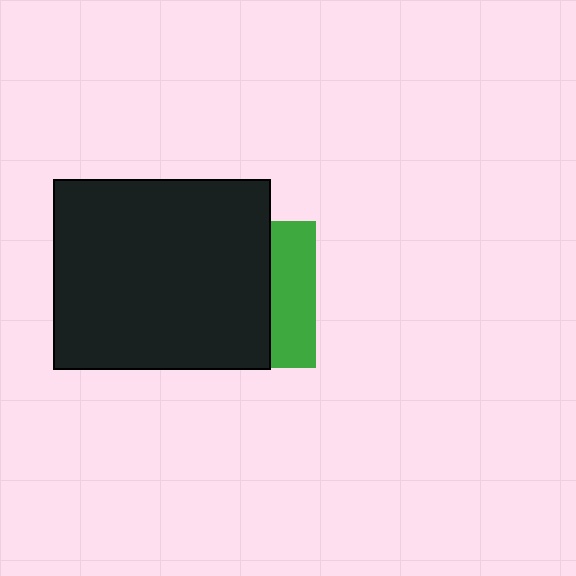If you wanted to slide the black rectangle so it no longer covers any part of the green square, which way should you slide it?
Slide it left — that is the most direct way to separate the two shapes.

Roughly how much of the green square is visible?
A small part of it is visible (roughly 30%).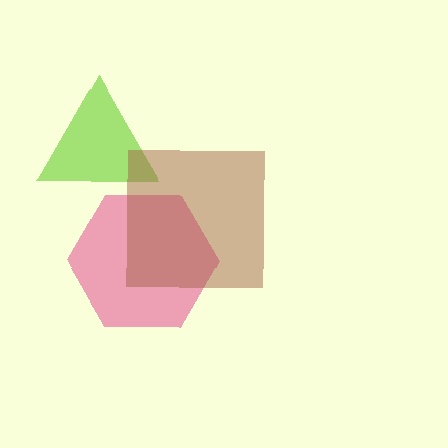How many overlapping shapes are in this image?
There are 3 overlapping shapes in the image.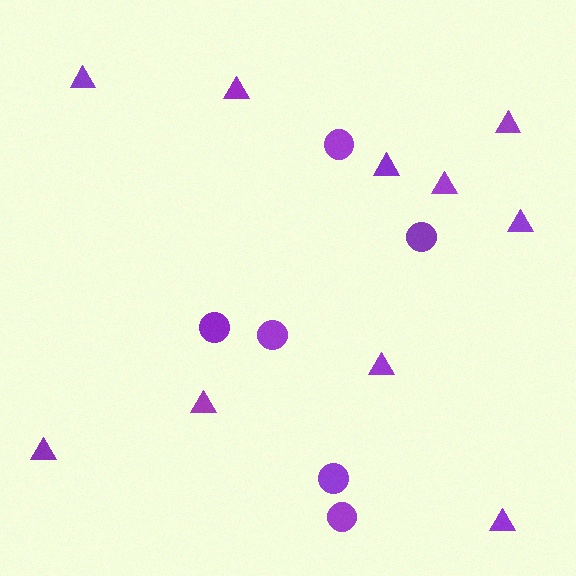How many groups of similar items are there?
There are 2 groups: one group of circles (6) and one group of triangles (10).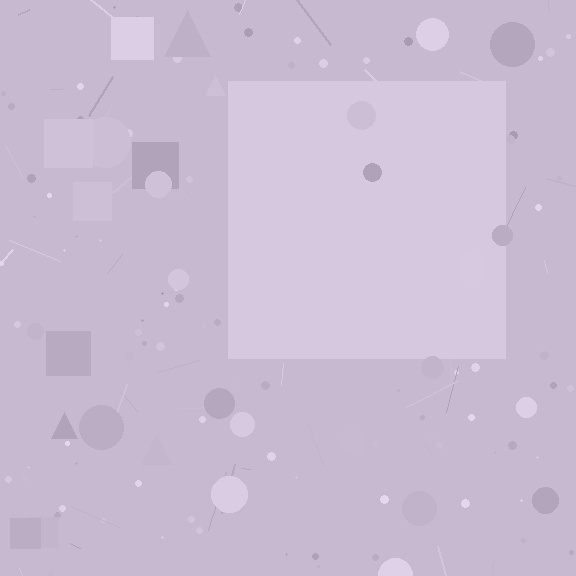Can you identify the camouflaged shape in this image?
The camouflaged shape is a square.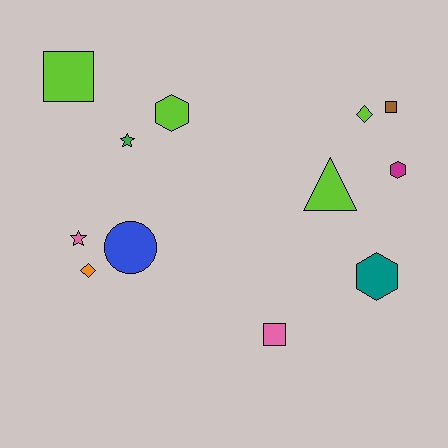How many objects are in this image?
There are 12 objects.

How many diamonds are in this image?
There are 2 diamonds.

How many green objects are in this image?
There is 1 green object.